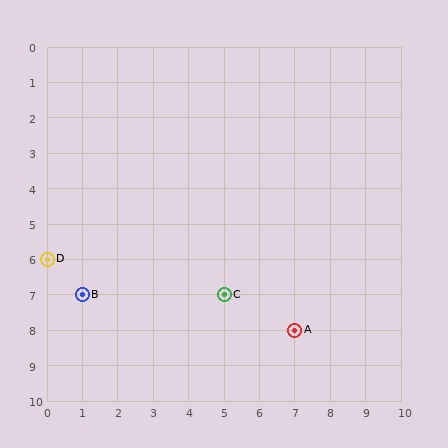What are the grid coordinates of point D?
Point D is at grid coordinates (0, 6).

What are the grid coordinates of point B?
Point B is at grid coordinates (1, 7).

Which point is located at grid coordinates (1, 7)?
Point B is at (1, 7).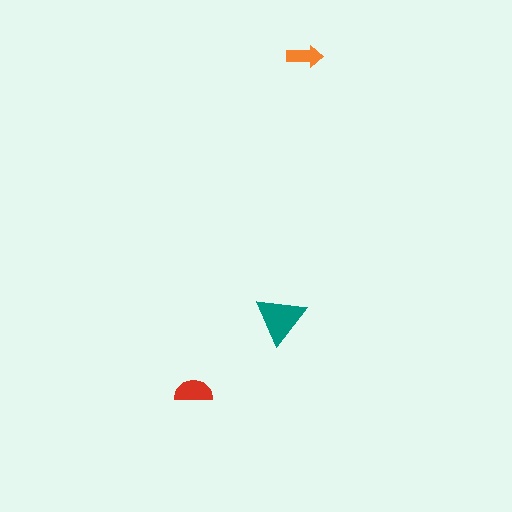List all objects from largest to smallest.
The teal triangle, the red semicircle, the orange arrow.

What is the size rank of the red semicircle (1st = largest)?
2nd.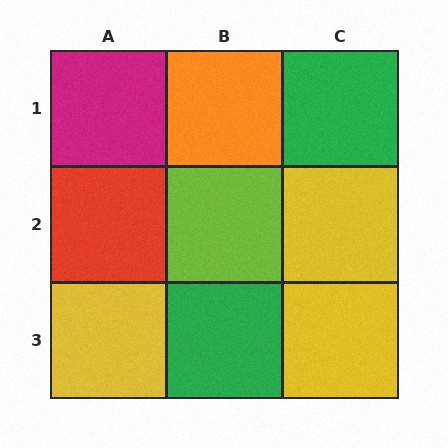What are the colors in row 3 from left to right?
Yellow, green, yellow.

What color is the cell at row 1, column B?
Orange.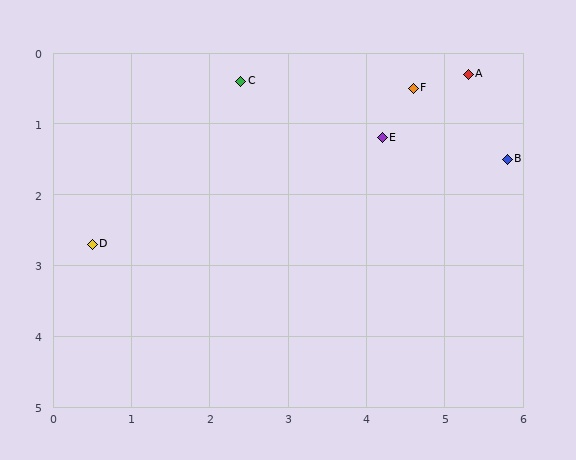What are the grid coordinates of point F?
Point F is at approximately (4.6, 0.5).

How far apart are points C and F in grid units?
Points C and F are about 2.2 grid units apart.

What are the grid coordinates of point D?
Point D is at approximately (0.5, 2.7).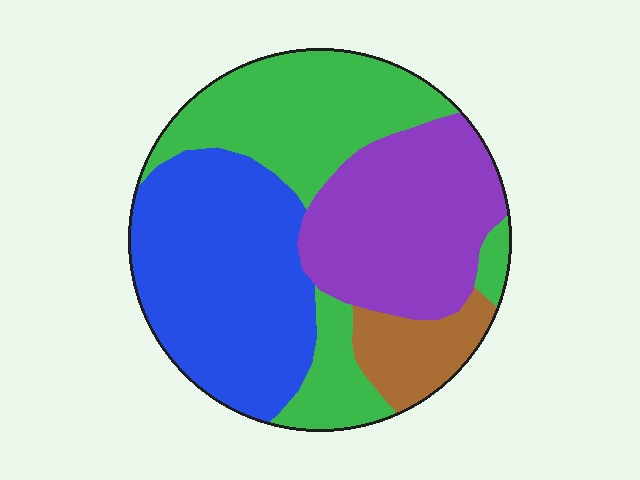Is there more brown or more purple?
Purple.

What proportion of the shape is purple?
Purple takes up about one quarter (1/4) of the shape.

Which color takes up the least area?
Brown, at roughly 10%.